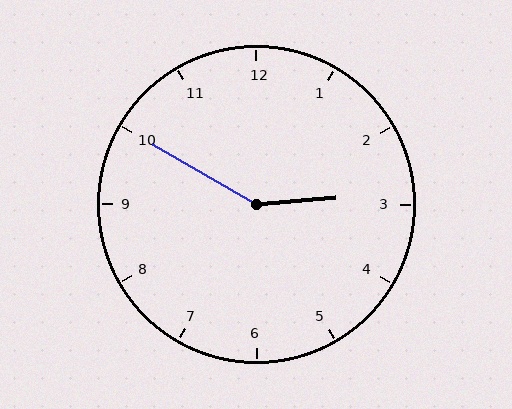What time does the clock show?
2:50.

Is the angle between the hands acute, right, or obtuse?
It is obtuse.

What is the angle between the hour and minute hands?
Approximately 145 degrees.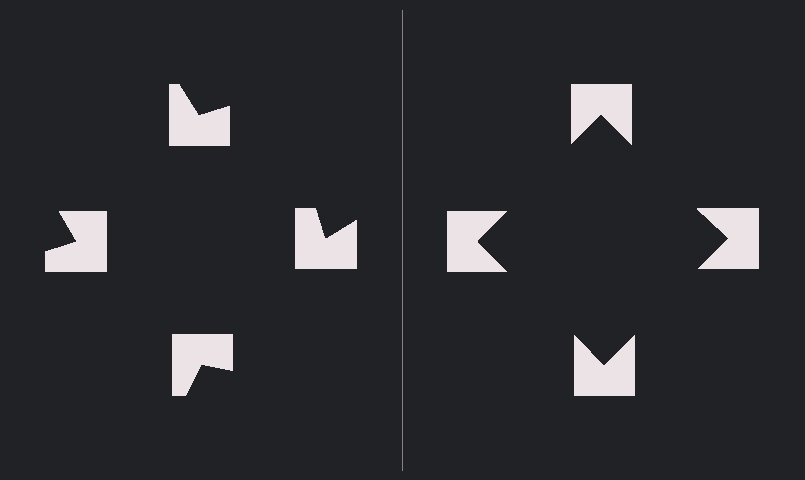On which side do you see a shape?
An illusory square appears on the right side. On the left side the wedge cuts are rotated, so no coherent shape forms.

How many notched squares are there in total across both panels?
8 — 4 on each side.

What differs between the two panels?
The notched squares are positioned identically on both sides; only the wedge orientations differ. On the right they align to a square; on the left they are misaligned.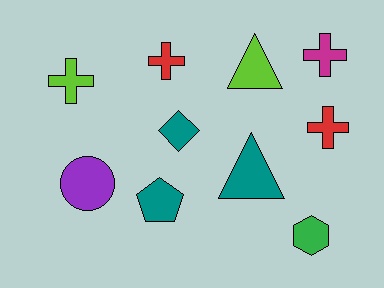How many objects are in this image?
There are 10 objects.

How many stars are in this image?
There are no stars.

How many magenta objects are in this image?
There is 1 magenta object.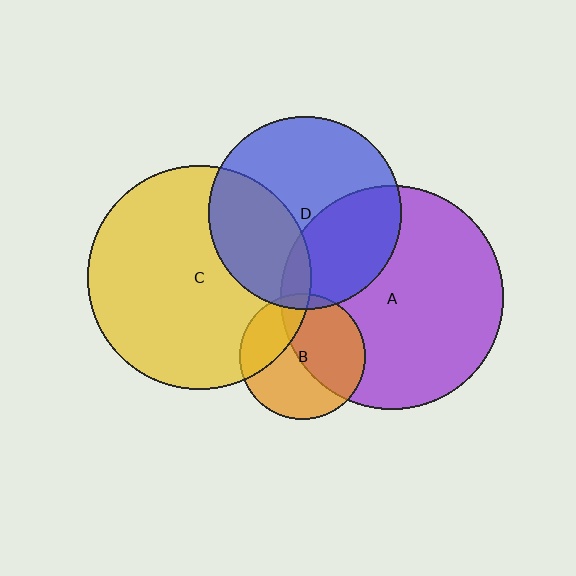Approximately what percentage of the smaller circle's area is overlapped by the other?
Approximately 35%.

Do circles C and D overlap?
Yes.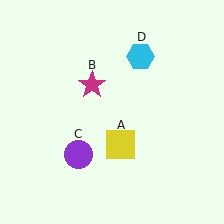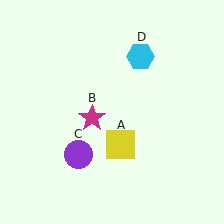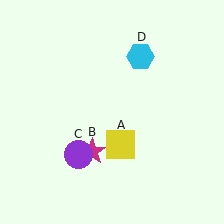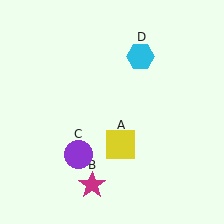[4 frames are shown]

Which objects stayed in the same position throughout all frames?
Yellow square (object A) and purple circle (object C) and cyan hexagon (object D) remained stationary.